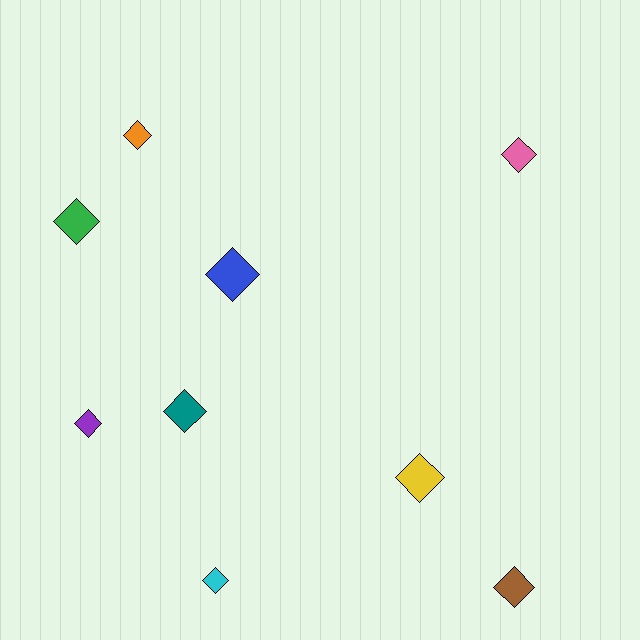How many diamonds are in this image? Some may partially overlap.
There are 9 diamonds.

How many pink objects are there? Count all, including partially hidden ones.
There is 1 pink object.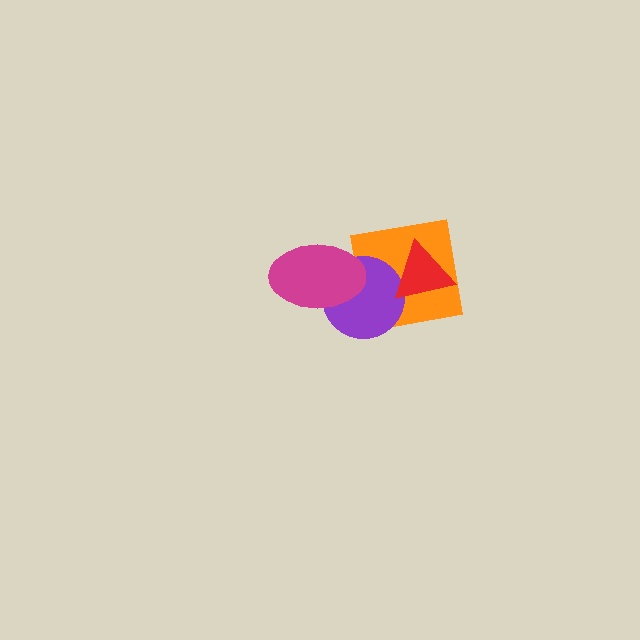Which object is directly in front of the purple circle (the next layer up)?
The magenta ellipse is directly in front of the purple circle.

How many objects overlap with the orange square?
2 objects overlap with the orange square.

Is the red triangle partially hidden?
No, no other shape covers it.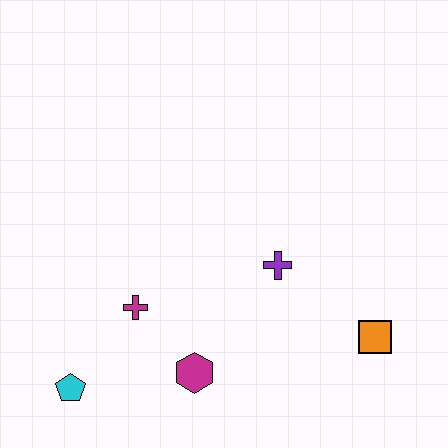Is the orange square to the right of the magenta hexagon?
Yes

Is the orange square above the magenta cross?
No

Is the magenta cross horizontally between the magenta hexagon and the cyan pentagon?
Yes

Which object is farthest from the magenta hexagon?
The orange square is farthest from the magenta hexagon.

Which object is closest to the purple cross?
The orange square is closest to the purple cross.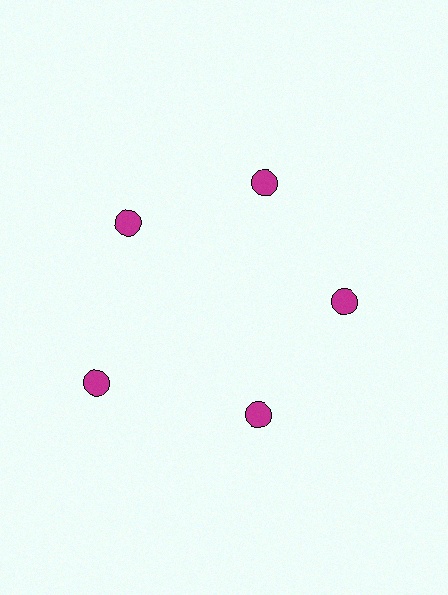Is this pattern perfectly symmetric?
No. The 5 magenta circles are arranged in a ring, but one element near the 8 o'clock position is pushed outward from the center, breaking the 5-fold rotational symmetry.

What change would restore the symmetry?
The symmetry would be restored by moving it inward, back onto the ring so that all 5 circles sit at equal angles and equal distance from the center.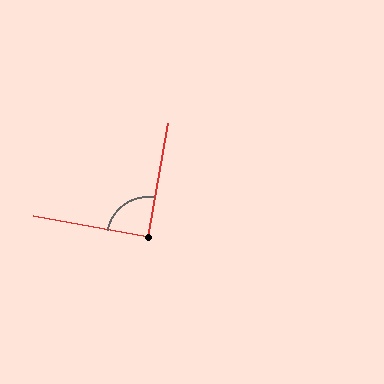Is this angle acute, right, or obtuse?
It is approximately a right angle.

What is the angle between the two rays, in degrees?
Approximately 89 degrees.